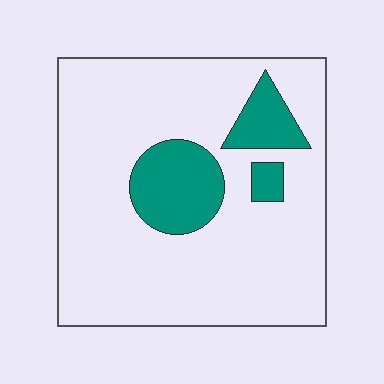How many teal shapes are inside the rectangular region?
3.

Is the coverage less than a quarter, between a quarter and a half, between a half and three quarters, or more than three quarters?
Less than a quarter.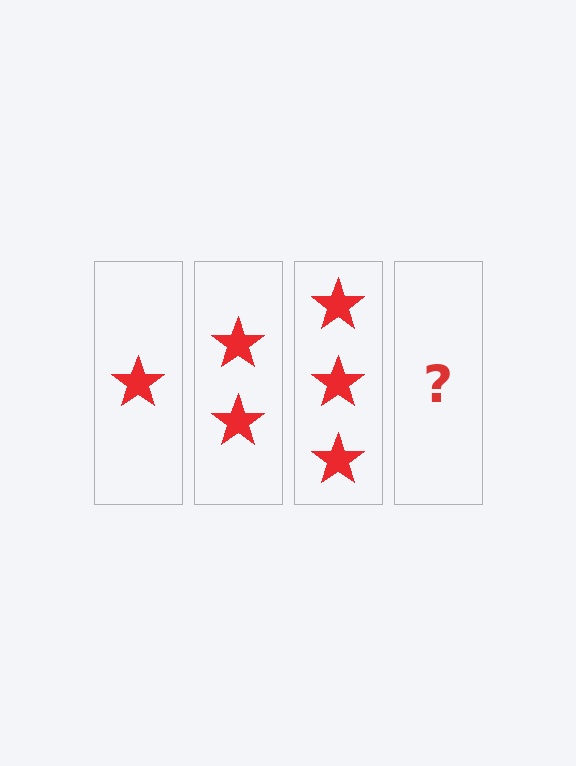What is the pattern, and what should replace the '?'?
The pattern is that each step adds one more star. The '?' should be 4 stars.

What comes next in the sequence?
The next element should be 4 stars.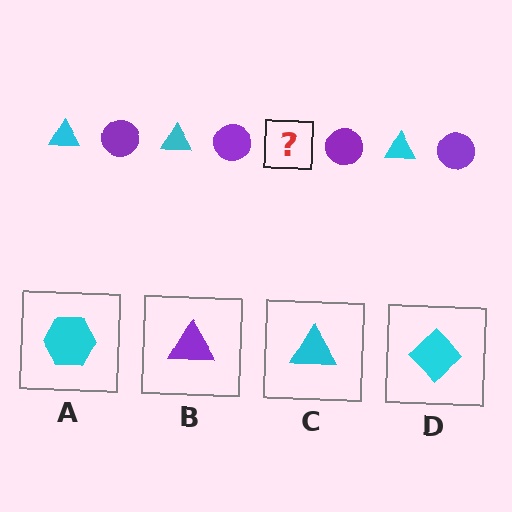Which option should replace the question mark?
Option C.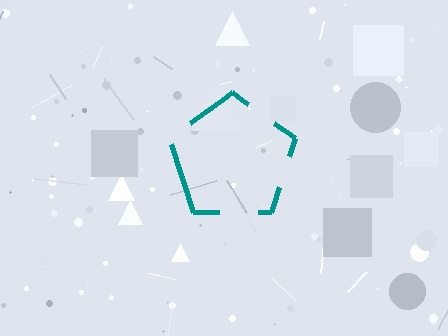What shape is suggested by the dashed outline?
The dashed outline suggests a pentagon.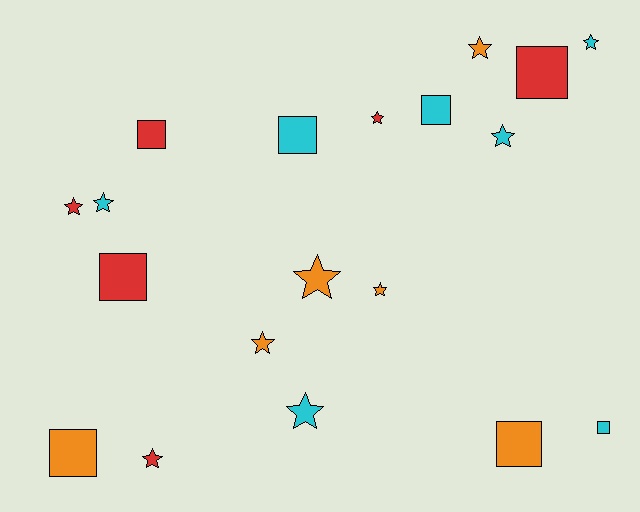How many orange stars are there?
There are 4 orange stars.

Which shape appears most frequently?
Star, with 11 objects.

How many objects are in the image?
There are 19 objects.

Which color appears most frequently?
Cyan, with 7 objects.